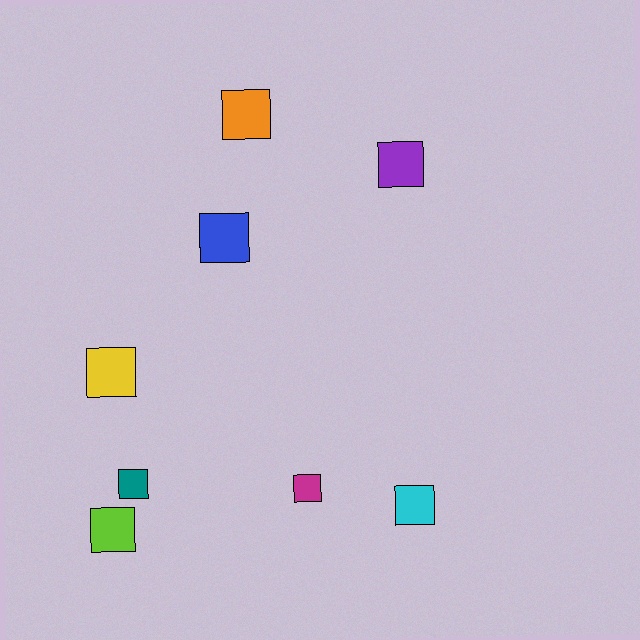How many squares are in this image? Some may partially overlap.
There are 8 squares.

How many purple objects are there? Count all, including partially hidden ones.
There is 1 purple object.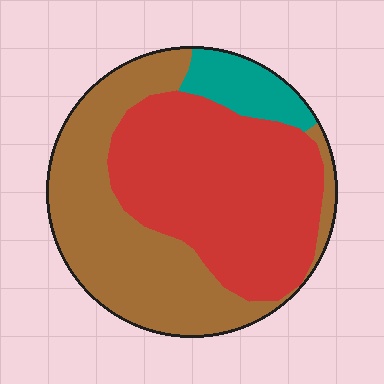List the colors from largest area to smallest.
From largest to smallest: red, brown, teal.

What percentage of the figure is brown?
Brown covers 43% of the figure.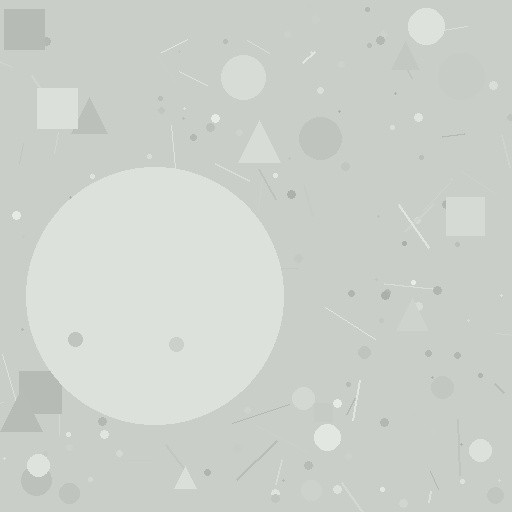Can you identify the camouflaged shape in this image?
The camouflaged shape is a circle.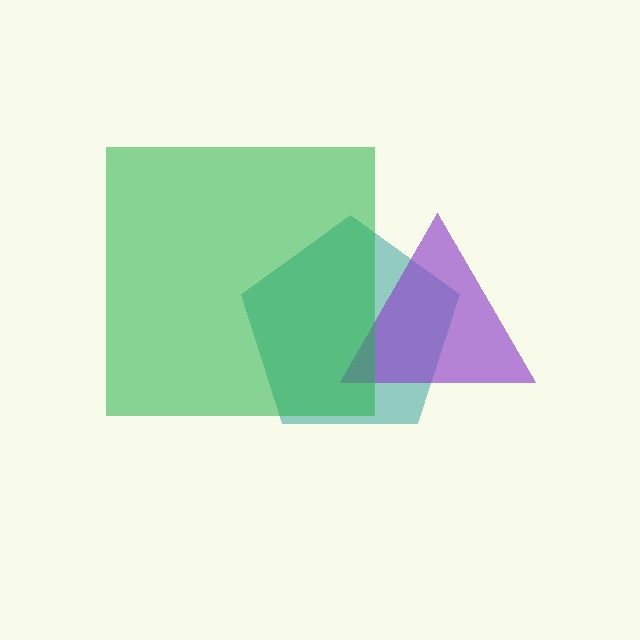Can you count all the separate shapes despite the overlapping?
Yes, there are 3 separate shapes.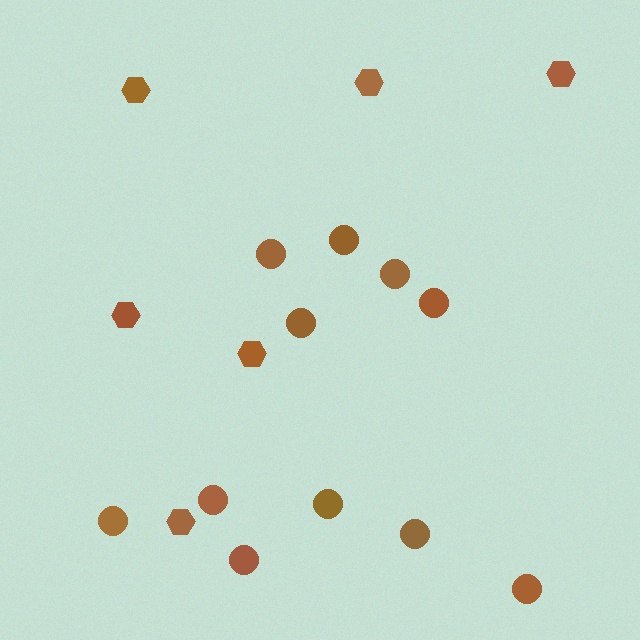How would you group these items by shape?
There are 2 groups: one group of hexagons (6) and one group of circles (11).